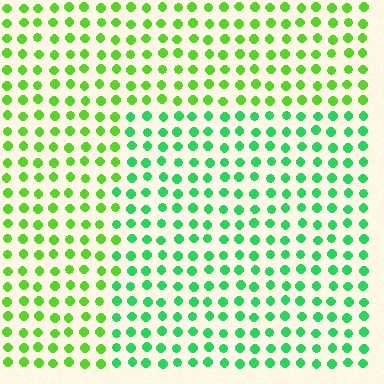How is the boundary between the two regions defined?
The boundary is defined purely by a slight shift in hue (about 34 degrees). Spacing, size, and orientation are identical on both sides.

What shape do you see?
I see a rectangle.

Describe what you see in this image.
The image is filled with small lime elements in a uniform arrangement. A rectangle-shaped region is visible where the elements are tinted to a slightly different hue, forming a subtle color boundary.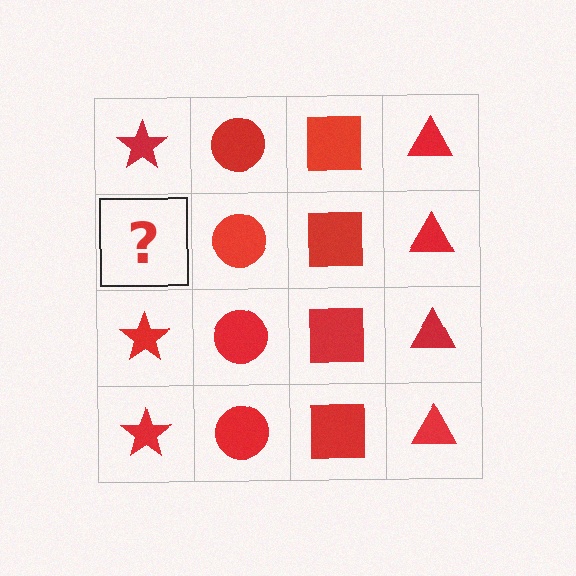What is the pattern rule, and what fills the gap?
The rule is that each column has a consistent shape. The gap should be filled with a red star.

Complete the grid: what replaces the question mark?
The question mark should be replaced with a red star.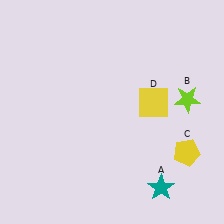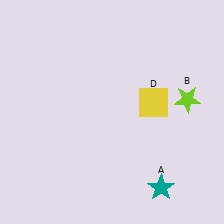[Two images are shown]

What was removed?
The yellow pentagon (C) was removed in Image 2.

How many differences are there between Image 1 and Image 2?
There is 1 difference between the two images.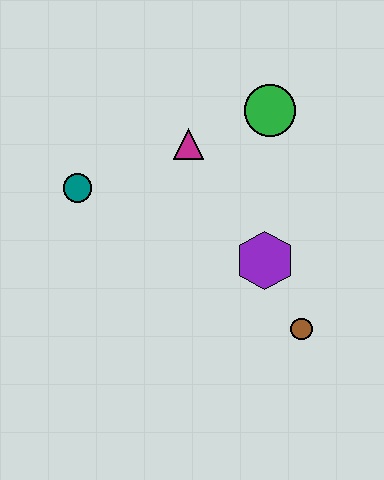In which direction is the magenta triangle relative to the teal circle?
The magenta triangle is to the right of the teal circle.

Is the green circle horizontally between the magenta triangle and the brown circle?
Yes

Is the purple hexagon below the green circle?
Yes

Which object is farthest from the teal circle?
The brown circle is farthest from the teal circle.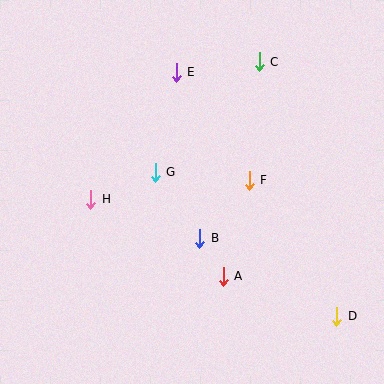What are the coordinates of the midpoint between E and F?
The midpoint between E and F is at (213, 126).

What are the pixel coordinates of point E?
Point E is at (176, 72).